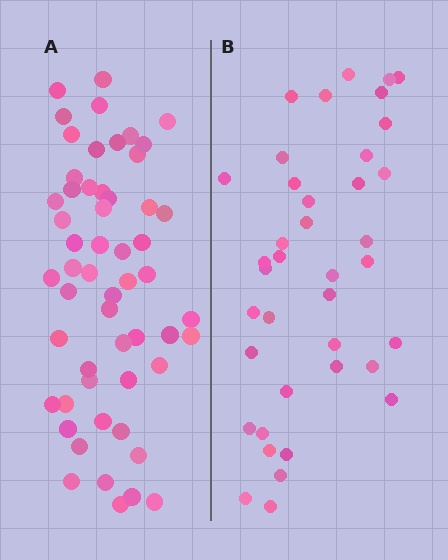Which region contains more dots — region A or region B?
Region A (the left region) has more dots.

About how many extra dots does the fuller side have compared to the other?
Region A has approximately 15 more dots than region B.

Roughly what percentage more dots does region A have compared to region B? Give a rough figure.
About 40% more.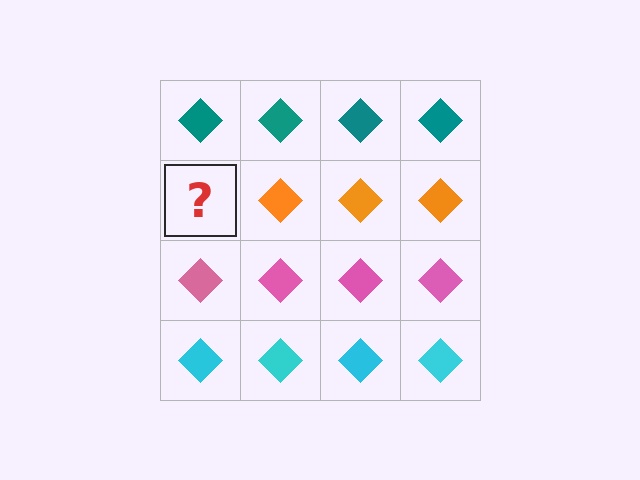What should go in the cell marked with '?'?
The missing cell should contain an orange diamond.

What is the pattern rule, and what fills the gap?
The rule is that each row has a consistent color. The gap should be filled with an orange diamond.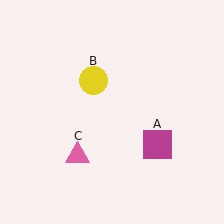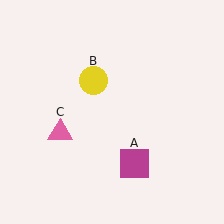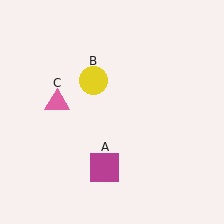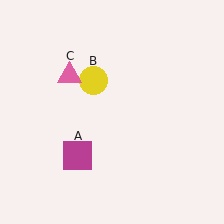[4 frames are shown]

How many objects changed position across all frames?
2 objects changed position: magenta square (object A), pink triangle (object C).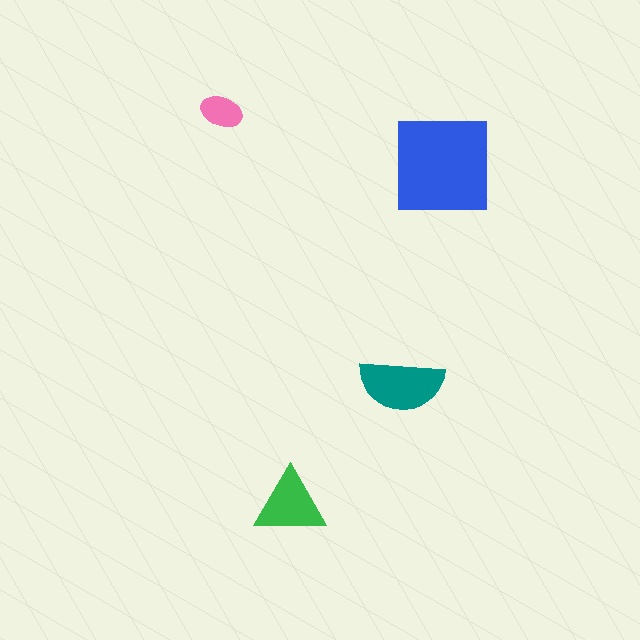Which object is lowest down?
The green triangle is bottommost.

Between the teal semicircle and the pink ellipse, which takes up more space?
The teal semicircle.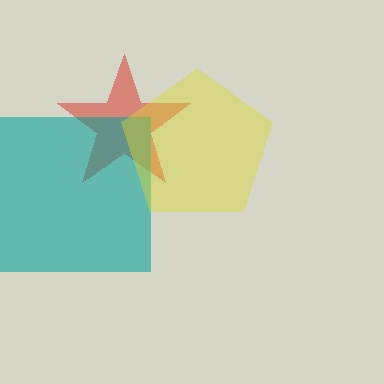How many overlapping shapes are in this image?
There are 3 overlapping shapes in the image.